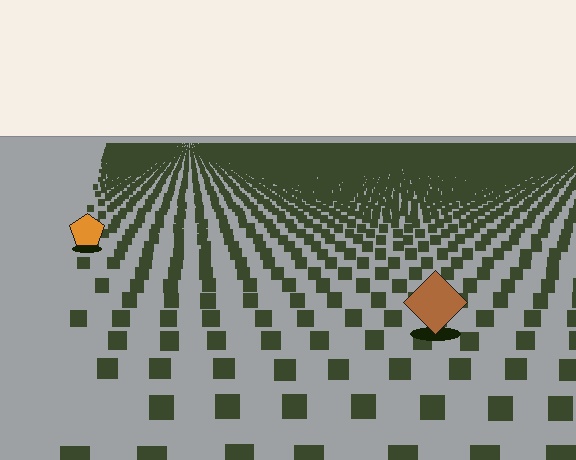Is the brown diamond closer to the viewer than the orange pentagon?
Yes. The brown diamond is closer — you can tell from the texture gradient: the ground texture is coarser near it.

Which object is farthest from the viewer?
The orange pentagon is farthest from the viewer. It appears smaller and the ground texture around it is denser.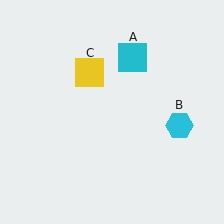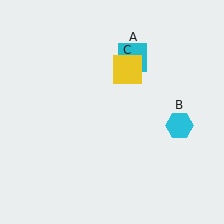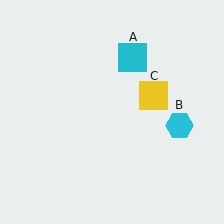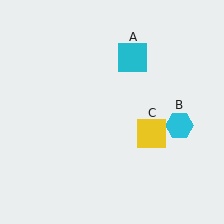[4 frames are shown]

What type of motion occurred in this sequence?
The yellow square (object C) rotated clockwise around the center of the scene.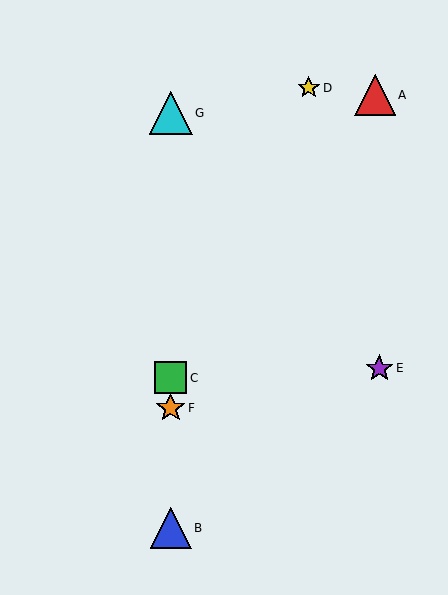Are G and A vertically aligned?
No, G is at x≈171 and A is at x≈375.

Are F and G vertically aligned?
Yes, both are at x≈171.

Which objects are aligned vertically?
Objects B, C, F, G are aligned vertically.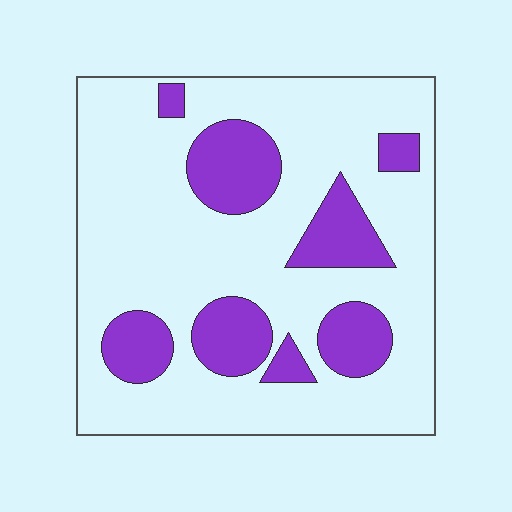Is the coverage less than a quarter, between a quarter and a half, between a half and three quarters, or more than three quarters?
Less than a quarter.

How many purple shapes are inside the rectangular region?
8.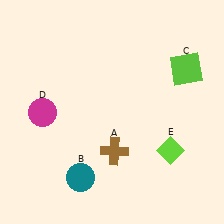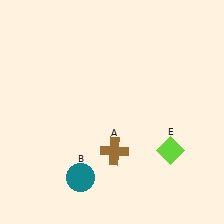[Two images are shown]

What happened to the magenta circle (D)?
The magenta circle (D) was removed in Image 2. It was in the bottom-left area of Image 1.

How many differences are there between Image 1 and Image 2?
There are 2 differences between the two images.